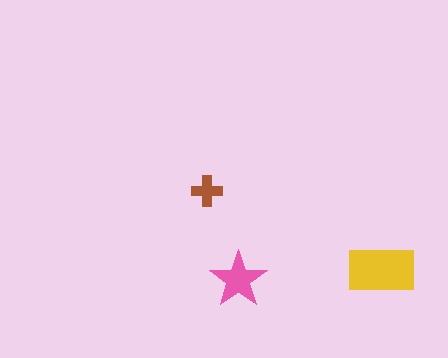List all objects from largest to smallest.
The yellow rectangle, the pink star, the brown cross.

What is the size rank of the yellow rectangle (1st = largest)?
1st.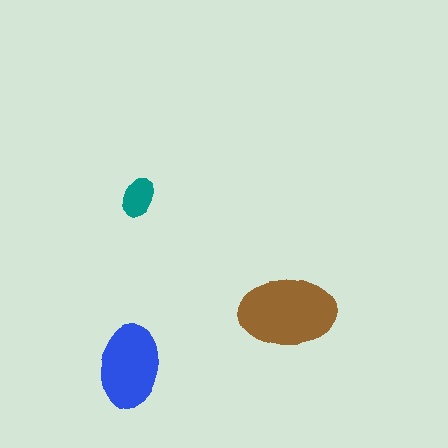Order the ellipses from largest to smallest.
the brown one, the blue one, the teal one.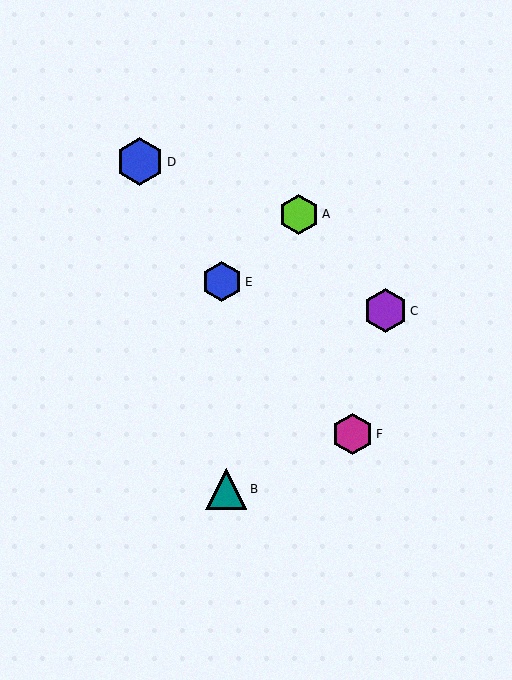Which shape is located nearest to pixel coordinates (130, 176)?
The blue hexagon (labeled D) at (140, 162) is nearest to that location.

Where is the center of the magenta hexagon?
The center of the magenta hexagon is at (352, 434).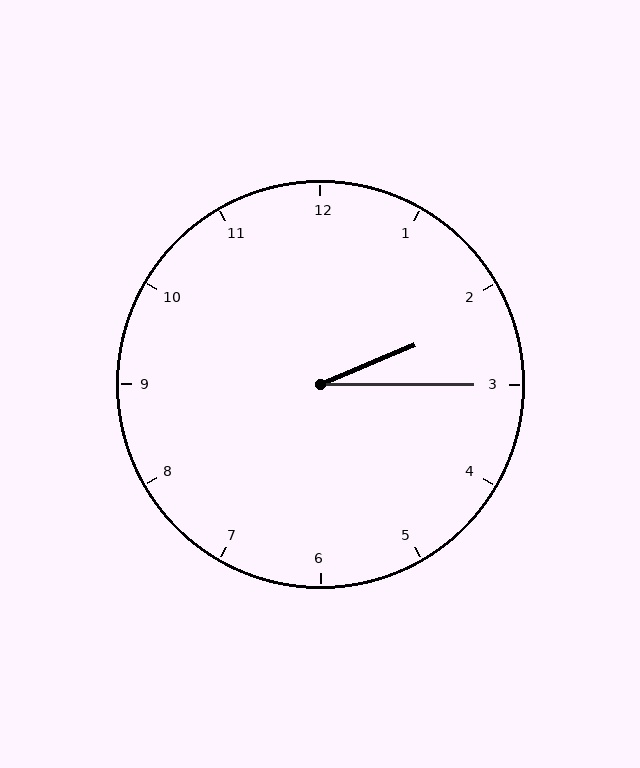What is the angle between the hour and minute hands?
Approximately 22 degrees.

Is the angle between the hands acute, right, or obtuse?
It is acute.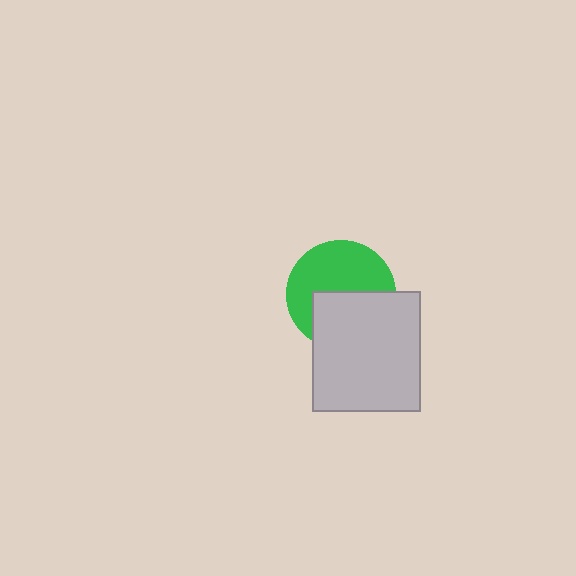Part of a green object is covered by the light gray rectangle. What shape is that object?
It is a circle.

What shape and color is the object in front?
The object in front is a light gray rectangle.